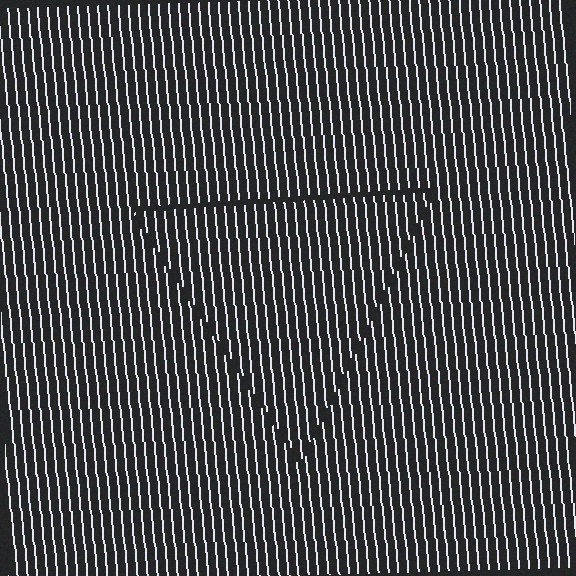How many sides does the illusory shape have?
3 sides — the line-ends trace a triangle.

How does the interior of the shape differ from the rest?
The interior of the shape contains the same grating, shifted by half a period — the contour is defined by the phase discontinuity where line-ends from the inner and outer gratings abut.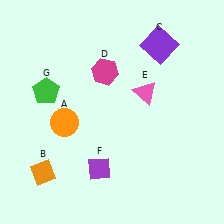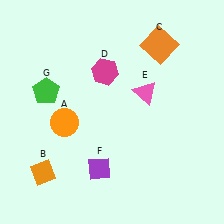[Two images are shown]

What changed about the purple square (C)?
In Image 1, C is purple. In Image 2, it changed to orange.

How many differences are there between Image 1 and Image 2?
There is 1 difference between the two images.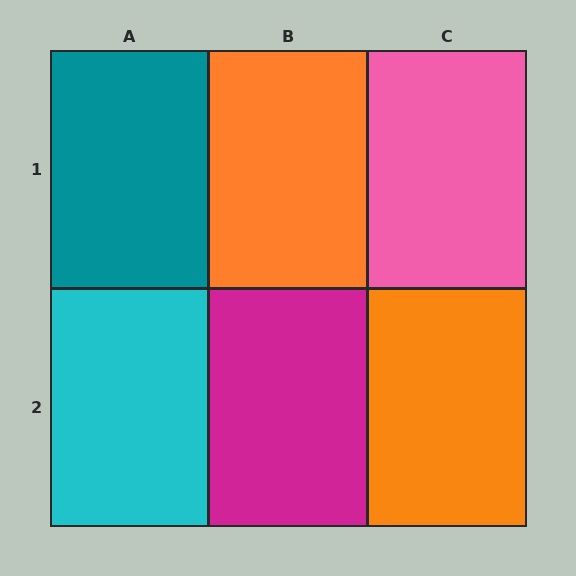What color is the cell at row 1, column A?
Teal.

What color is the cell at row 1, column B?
Orange.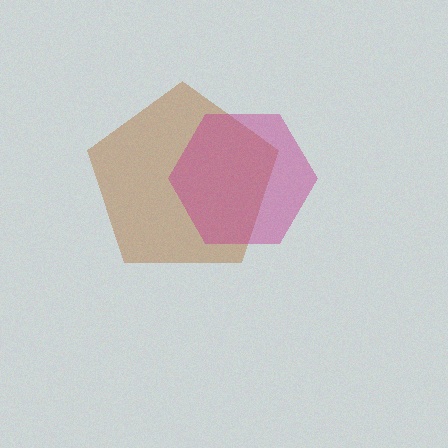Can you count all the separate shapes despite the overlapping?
Yes, there are 2 separate shapes.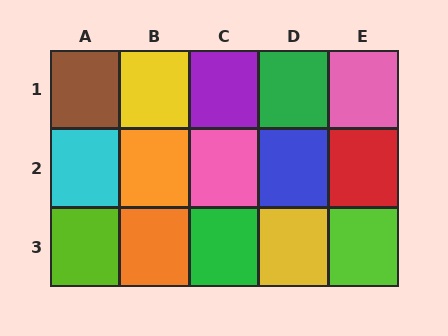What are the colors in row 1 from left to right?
Brown, yellow, purple, green, pink.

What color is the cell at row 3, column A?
Lime.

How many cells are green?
2 cells are green.